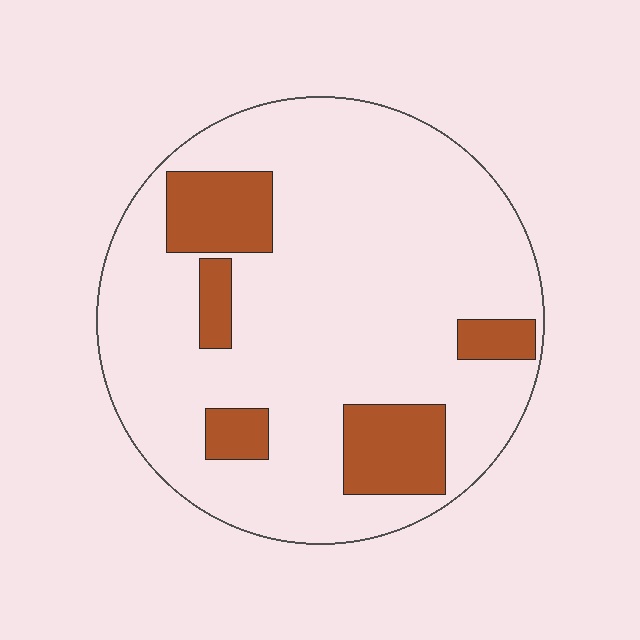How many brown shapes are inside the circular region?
5.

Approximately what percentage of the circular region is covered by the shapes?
Approximately 20%.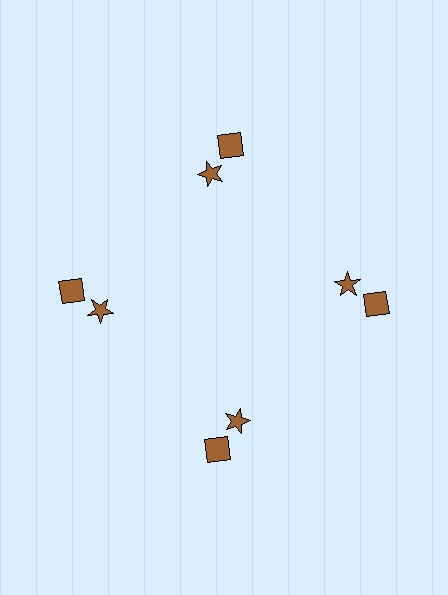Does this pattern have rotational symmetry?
Yes, this pattern has 4-fold rotational symmetry. It looks the same after rotating 90 degrees around the center.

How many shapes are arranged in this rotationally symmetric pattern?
There are 8 shapes, arranged in 4 groups of 2.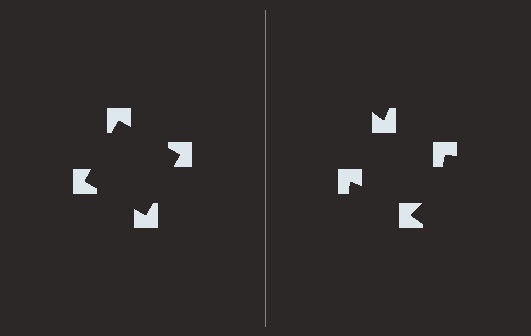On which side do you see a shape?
An illusory square appears on the left side. On the right side the wedge cuts are rotated, so no coherent shape forms.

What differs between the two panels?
The notched squares are positioned identically on both sides; only the wedge orientations differ. On the left they align to a square; on the right they are misaligned.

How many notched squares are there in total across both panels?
8 — 4 on each side.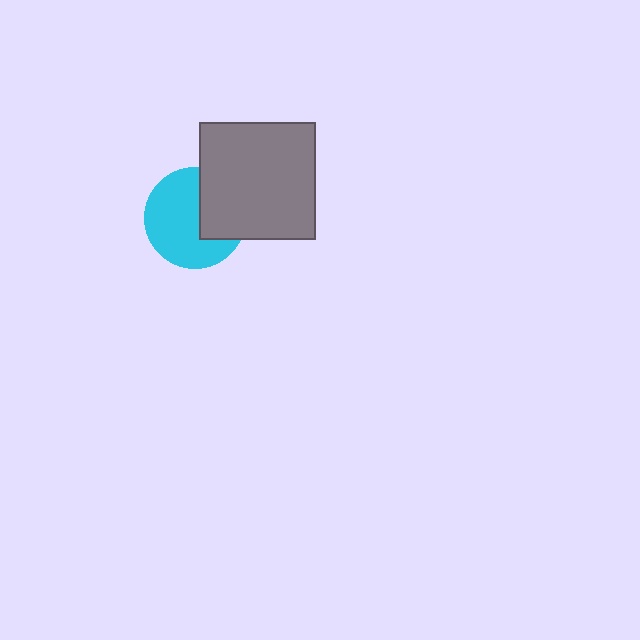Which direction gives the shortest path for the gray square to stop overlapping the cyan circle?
Moving right gives the shortest separation.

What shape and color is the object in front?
The object in front is a gray square.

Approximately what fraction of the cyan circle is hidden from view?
Roughly 34% of the cyan circle is hidden behind the gray square.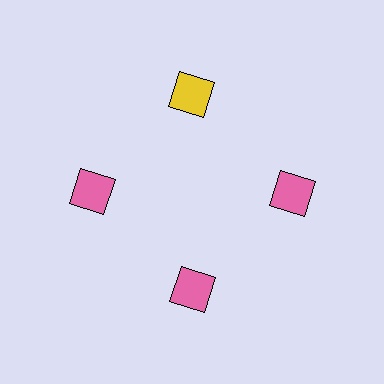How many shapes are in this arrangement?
There are 4 shapes arranged in a ring pattern.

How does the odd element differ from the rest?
It has a different color: yellow instead of pink.